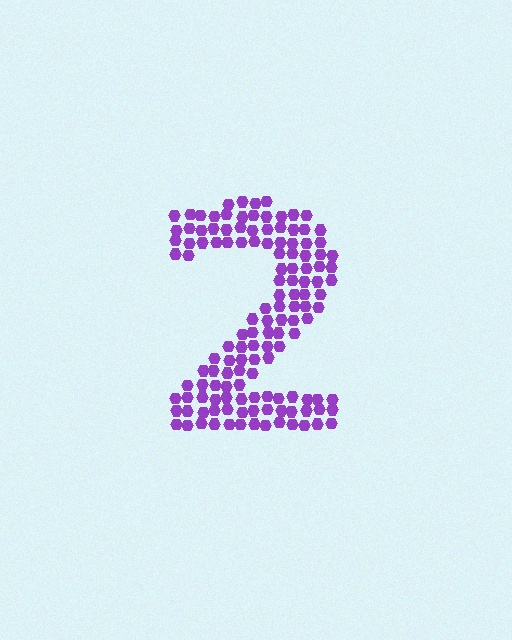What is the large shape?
The large shape is the digit 2.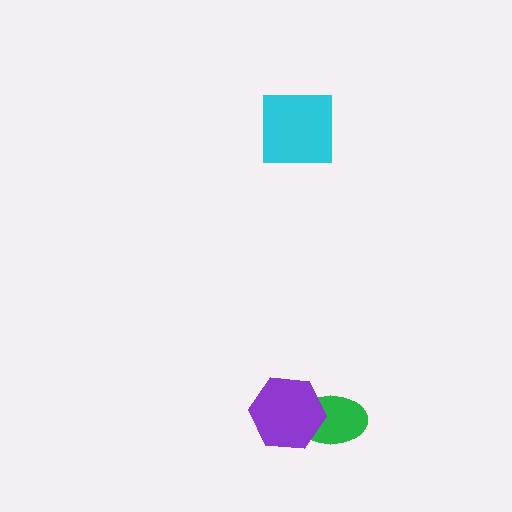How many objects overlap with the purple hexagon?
1 object overlaps with the purple hexagon.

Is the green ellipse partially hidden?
Yes, it is partially covered by another shape.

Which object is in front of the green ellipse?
The purple hexagon is in front of the green ellipse.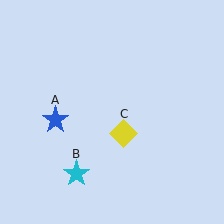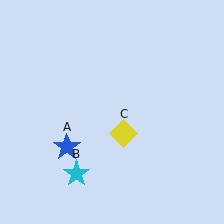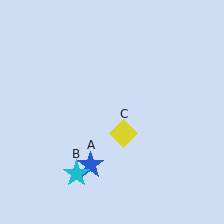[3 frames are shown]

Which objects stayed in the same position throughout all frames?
Cyan star (object B) and yellow diamond (object C) remained stationary.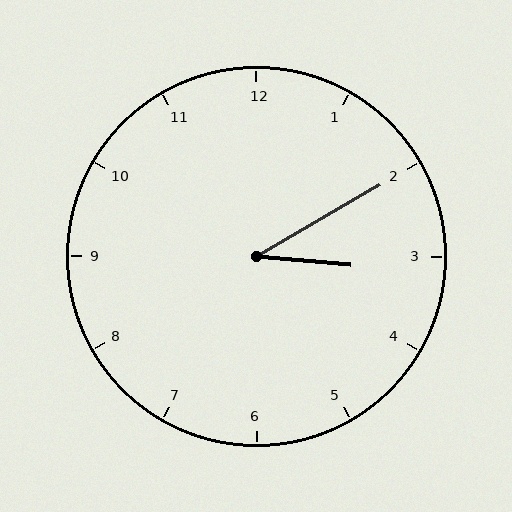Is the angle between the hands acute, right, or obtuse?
It is acute.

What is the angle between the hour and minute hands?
Approximately 35 degrees.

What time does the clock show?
3:10.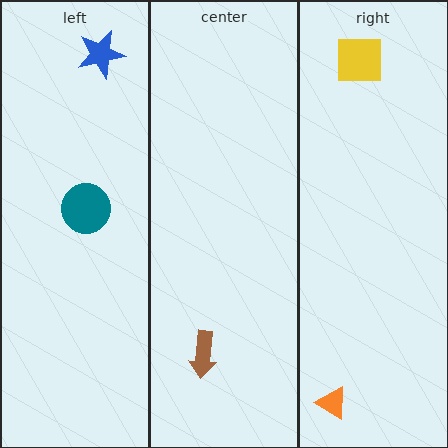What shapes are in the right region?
The yellow square, the orange triangle.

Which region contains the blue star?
The left region.